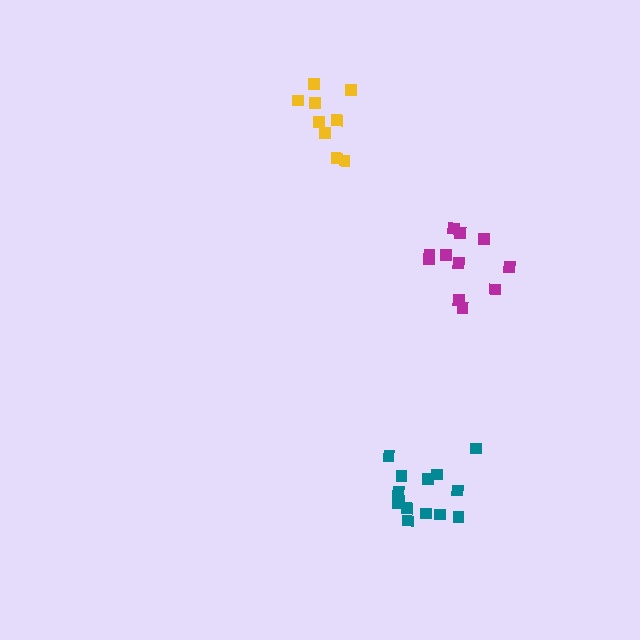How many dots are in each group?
Group 1: 11 dots, Group 2: 14 dots, Group 3: 9 dots (34 total).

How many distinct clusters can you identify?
There are 3 distinct clusters.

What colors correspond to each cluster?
The clusters are colored: magenta, teal, yellow.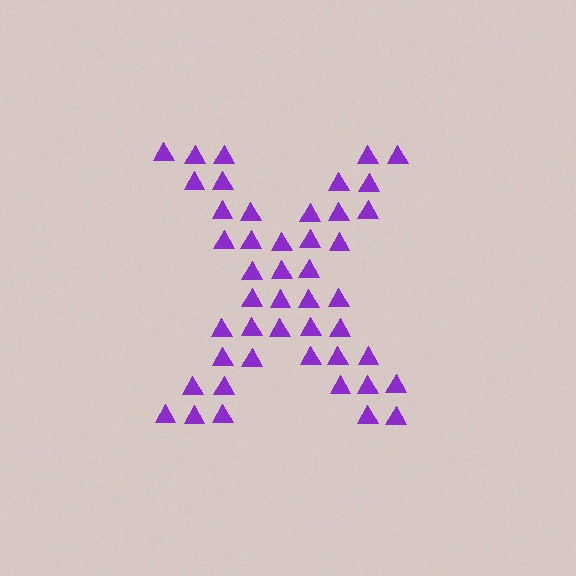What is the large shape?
The large shape is the letter X.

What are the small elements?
The small elements are triangles.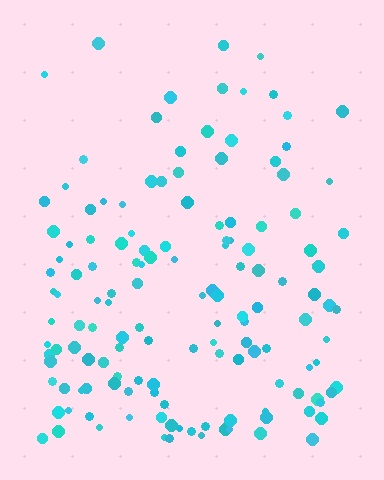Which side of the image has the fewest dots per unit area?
The top.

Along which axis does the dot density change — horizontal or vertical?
Vertical.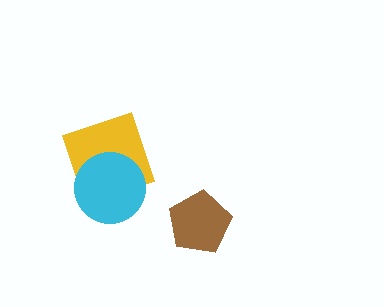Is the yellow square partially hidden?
Yes, it is partially covered by another shape.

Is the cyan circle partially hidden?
No, no other shape covers it.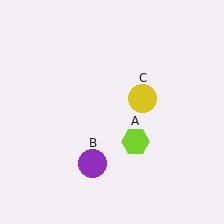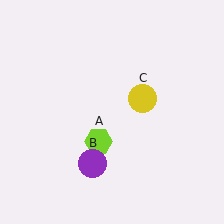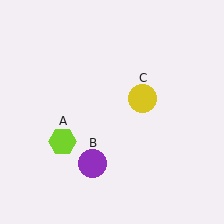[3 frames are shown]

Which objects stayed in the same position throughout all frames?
Purple circle (object B) and yellow circle (object C) remained stationary.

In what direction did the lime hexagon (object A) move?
The lime hexagon (object A) moved left.